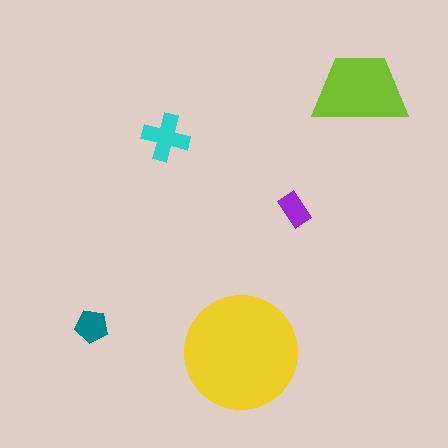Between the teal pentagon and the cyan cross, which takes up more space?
The cyan cross.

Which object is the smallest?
The purple rectangle.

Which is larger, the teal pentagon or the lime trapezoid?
The lime trapezoid.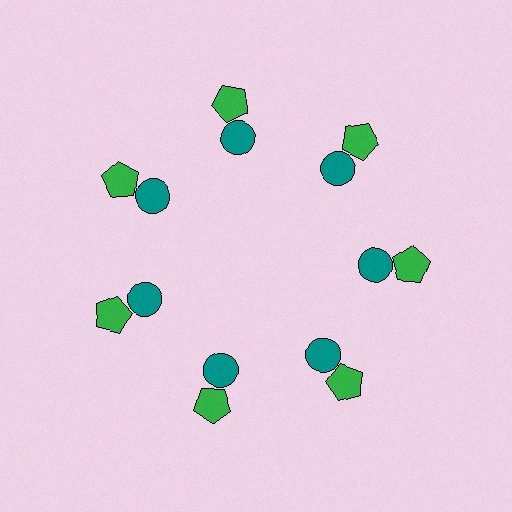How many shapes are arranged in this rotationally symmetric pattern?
There are 14 shapes, arranged in 7 groups of 2.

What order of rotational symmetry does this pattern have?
This pattern has 7-fold rotational symmetry.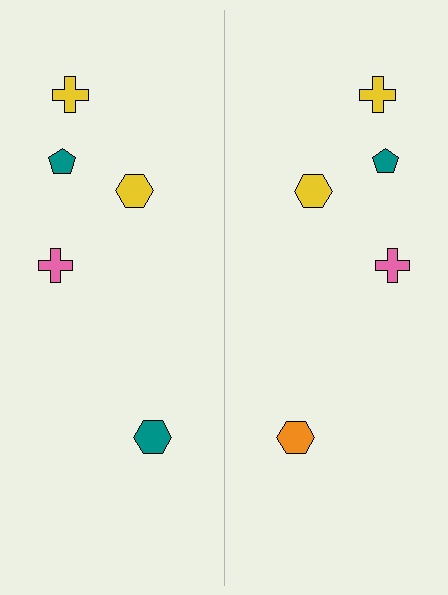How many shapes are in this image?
There are 10 shapes in this image.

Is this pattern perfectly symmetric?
No, the pattern is not perfectly symmetric. The orange hexagon on the right side breaks the symmetry — its mirror counterpart is teal.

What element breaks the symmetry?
The orange hexagon on the right side breaks the symmetry — its mirror counterpart is teal.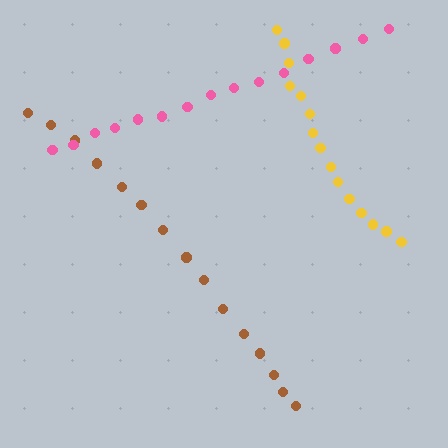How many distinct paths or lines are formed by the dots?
There are 3 distinct paths.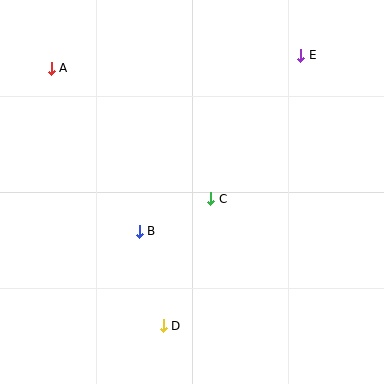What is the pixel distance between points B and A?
The distance between B and A is 185 pixels.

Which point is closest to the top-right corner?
Point E is closest to the top-right corner.